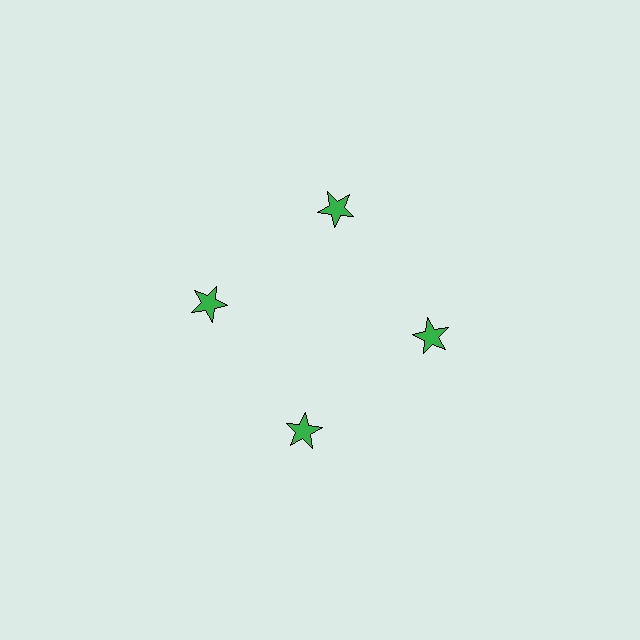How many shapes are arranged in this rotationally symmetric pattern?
There are 4 shapes, arranged in 4 groups of 1.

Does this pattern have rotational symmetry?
Yes, this pattern has 4-fold rotational symmetry. It looks the same after rotating 90 degrees around the center.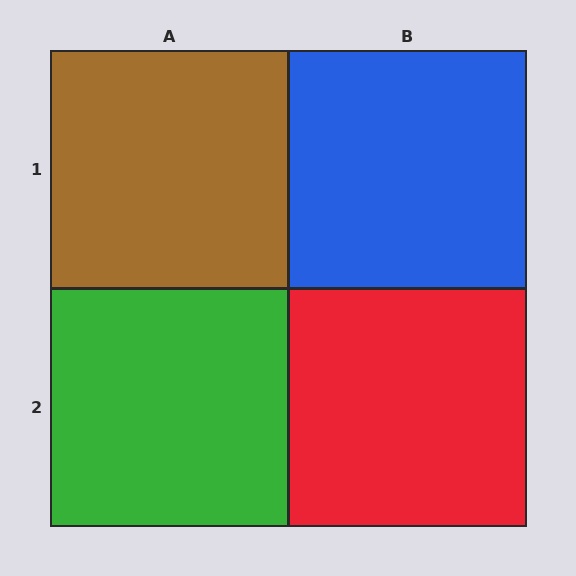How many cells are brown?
1 cell is brown.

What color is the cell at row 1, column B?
Blue.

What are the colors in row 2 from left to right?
Green, red.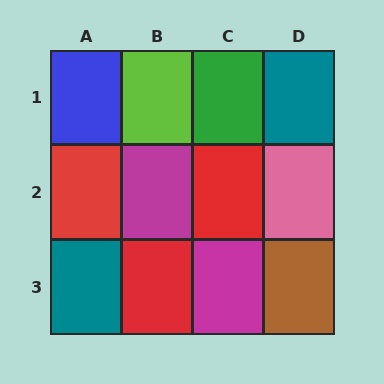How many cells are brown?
1 cell is brown.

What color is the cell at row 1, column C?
Green.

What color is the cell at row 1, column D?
Teal.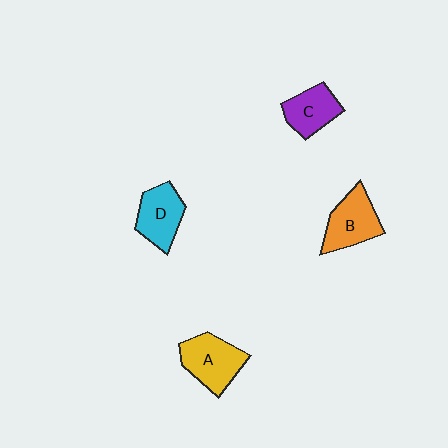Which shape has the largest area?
Shape A (yellow).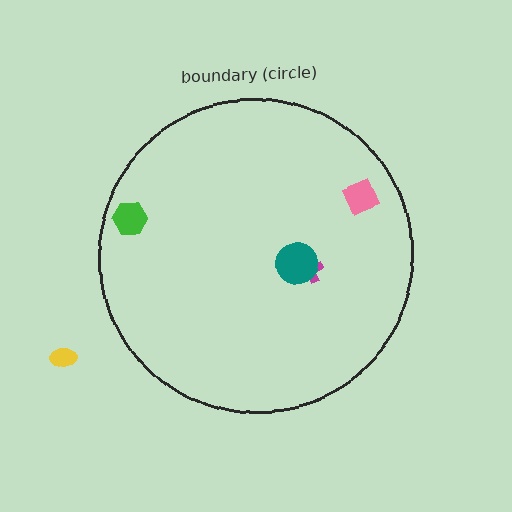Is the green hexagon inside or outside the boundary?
Inside.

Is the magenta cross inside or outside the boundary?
Inside.